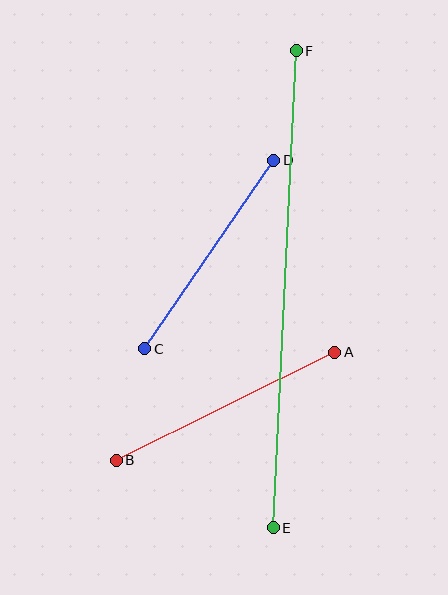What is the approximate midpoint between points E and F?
The midpoint is at approximately (285, 289) pixels.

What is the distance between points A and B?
The distance is approximately 244 pixels.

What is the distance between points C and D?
The distance is approximately 228 pixels.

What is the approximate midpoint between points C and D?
The midpoint is at approximately (209, 254) pixels.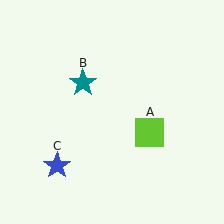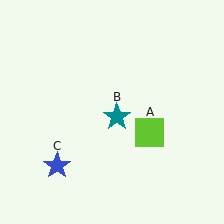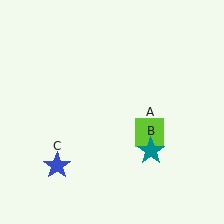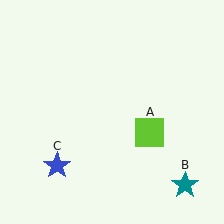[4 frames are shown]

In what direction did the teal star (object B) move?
The teal star (object B) moved down and to the right.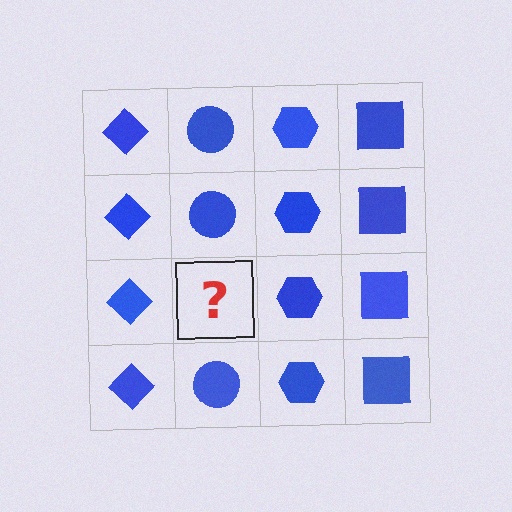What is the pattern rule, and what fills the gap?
The rule is that each column has a consistent shape. The gap should be filled with a blue circle.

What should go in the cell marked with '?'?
The missing cell should contain a blue circle.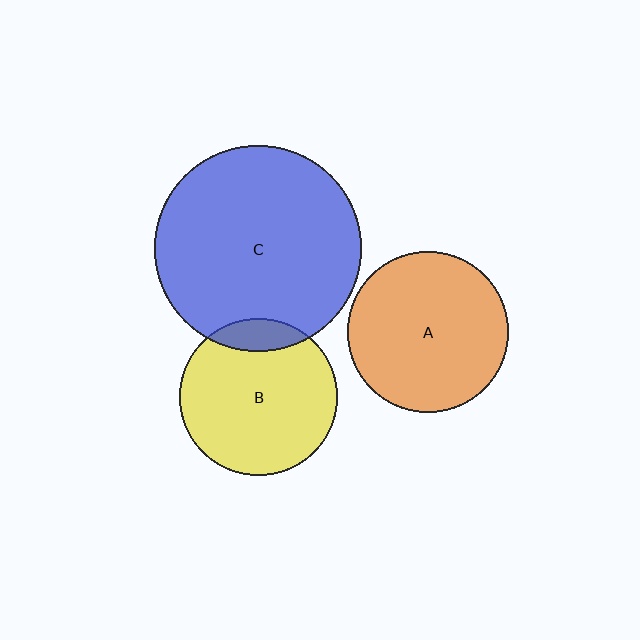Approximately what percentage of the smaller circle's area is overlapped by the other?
Approximately 10%.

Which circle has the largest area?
Circle C (blue).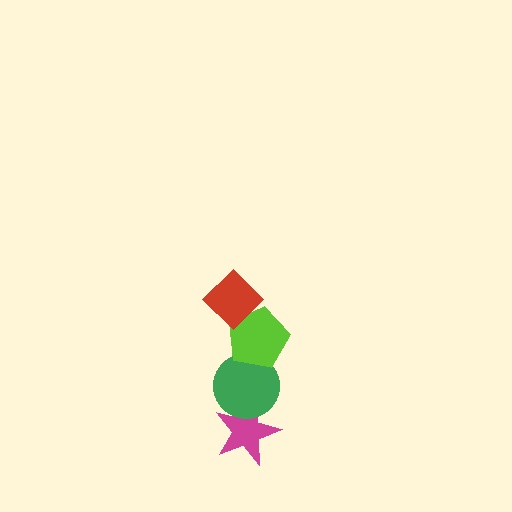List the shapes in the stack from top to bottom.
From top to bottom: the red diamond, the lime pentagon, the green circle, the magenta star.